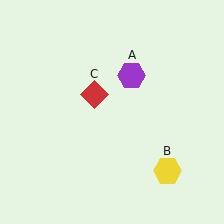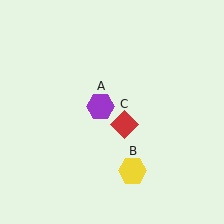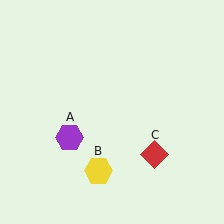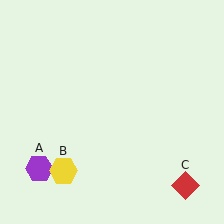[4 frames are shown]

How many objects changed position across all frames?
3 objects changed position: purple hexagon (object A), yellow hexagon (object B), red diamond (object C).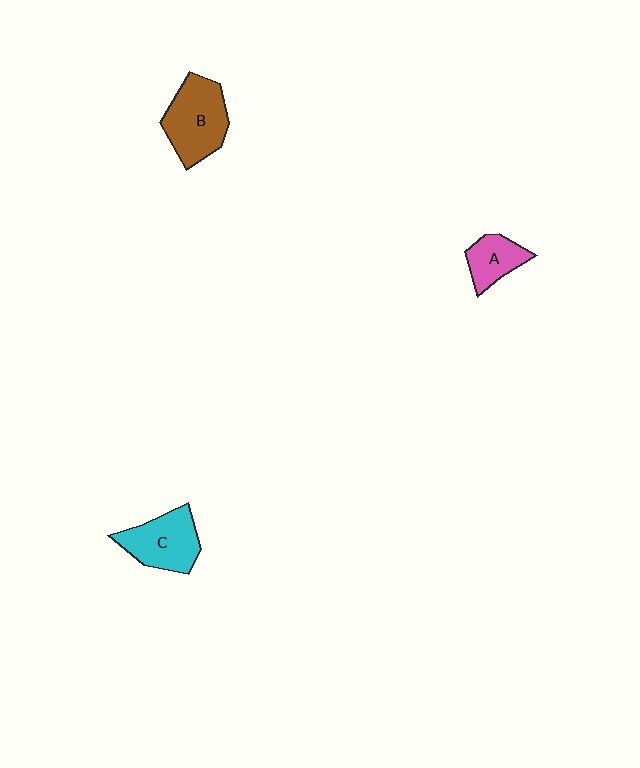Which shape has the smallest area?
Shape A (pink).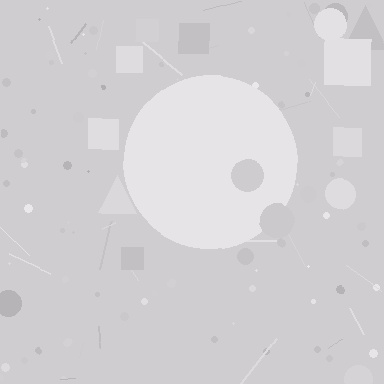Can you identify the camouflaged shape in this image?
The camouflaged shape is a circle.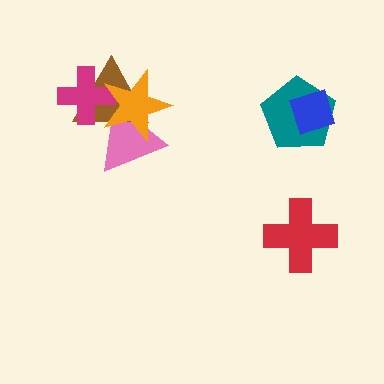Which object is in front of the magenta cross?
The orange star is in front of the magenta cross.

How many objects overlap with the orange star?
3 objects overlap with the orange star.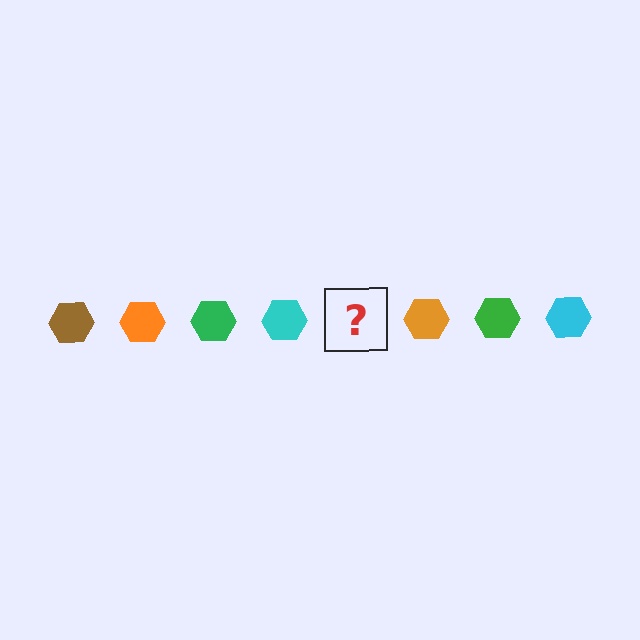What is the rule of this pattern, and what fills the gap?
The rule is that the pattern cycles through brown, orange, green, cyan hexagons. The gap should be filled with a brown hexagon.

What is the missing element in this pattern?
The missing element is a brown hexagon.